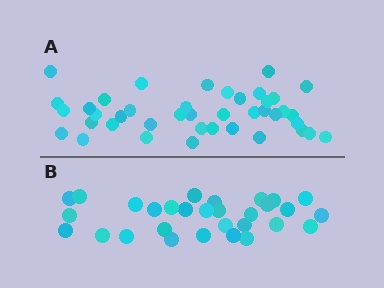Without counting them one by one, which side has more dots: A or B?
Region A (the top region) has more dots.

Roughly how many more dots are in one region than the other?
Region A has roughly 12 or so more dots than region B.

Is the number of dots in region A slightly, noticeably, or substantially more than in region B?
Region A has noticeably more, but not dramatically so. The ratio is roughly 1.4 to 1.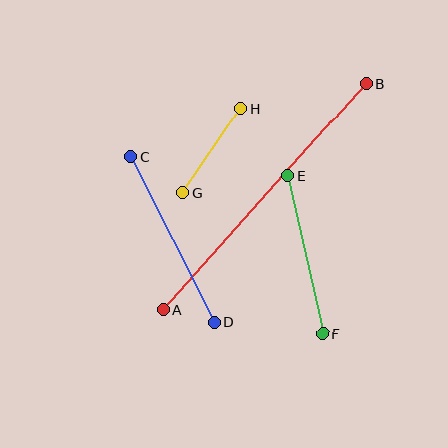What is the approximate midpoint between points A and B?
The midpoint is at approximately (264, 197) pixels.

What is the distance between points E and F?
The distance is approximately 161 pixels.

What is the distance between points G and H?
The distance is approximately 102 pixels.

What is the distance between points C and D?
The distance is approximately 186 pixels.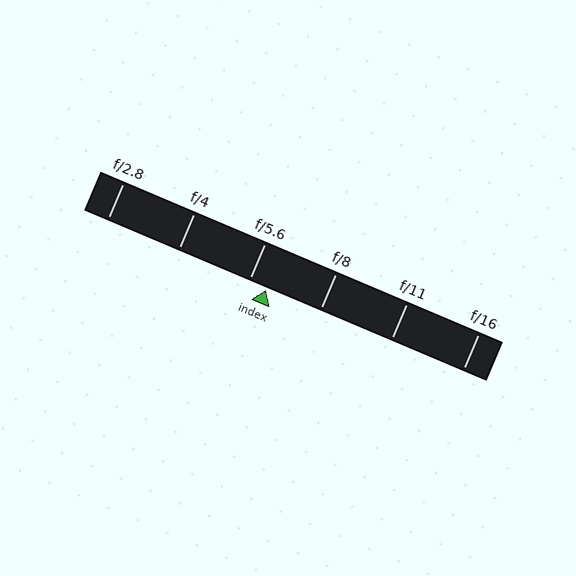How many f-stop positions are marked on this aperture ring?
There are 6 f-stop positions marked.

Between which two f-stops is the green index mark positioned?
The index mark is between f/5.6 and f/8.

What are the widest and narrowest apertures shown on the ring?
The widest aperture shown is f/2.8 and the narrowest is f/16.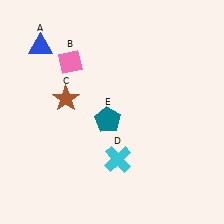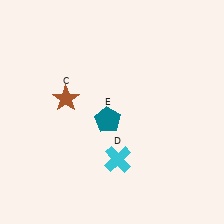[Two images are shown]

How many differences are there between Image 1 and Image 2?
There are 2 differences between the two images.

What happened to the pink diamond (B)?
The pink diamond (B) was removed in Image 2. It was in the top-left area of Image 1.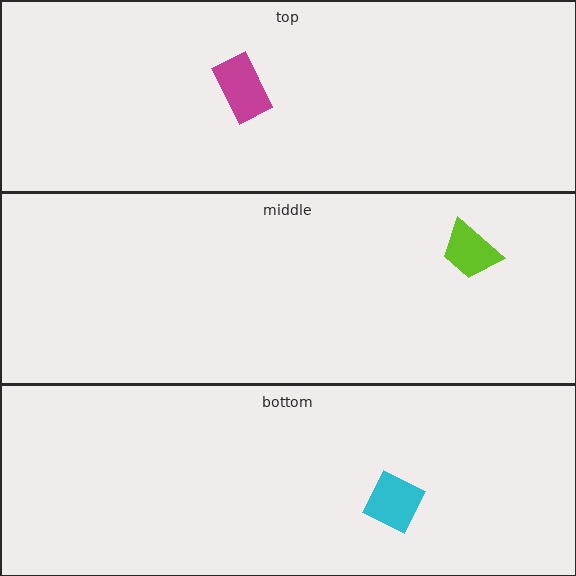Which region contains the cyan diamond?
The bottom region.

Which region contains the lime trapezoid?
The middle region.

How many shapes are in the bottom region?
1.